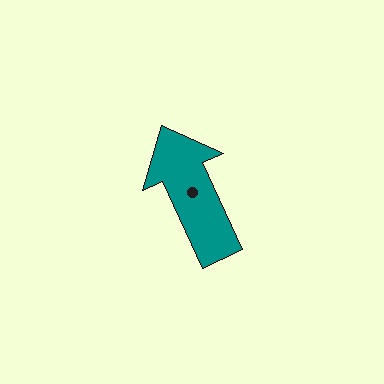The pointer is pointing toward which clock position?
Roughly 11 o'clock.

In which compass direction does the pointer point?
Northwest.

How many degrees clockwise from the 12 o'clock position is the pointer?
Approximately 336 degrees.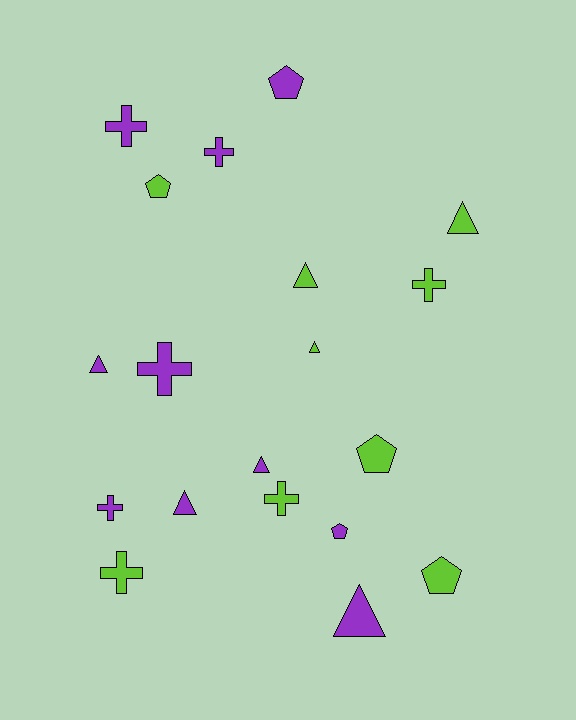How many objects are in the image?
There are 19 objects.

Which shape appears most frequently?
Cross, with 7 objects.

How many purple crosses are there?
There are 4 purple crosses.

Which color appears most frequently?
Purple, with 10 objects.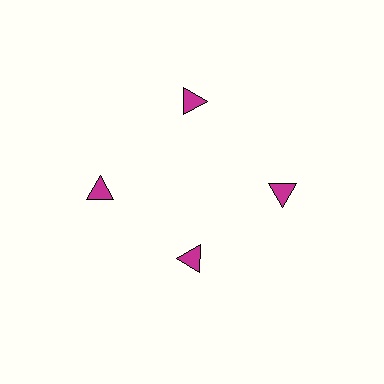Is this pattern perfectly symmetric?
No. The 4 magenta triangles are arranged in a ring, but one element near the 6 o'clock position is pulled inward toward the center, breaking the 4-fold rotational symmetry.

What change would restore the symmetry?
The symmetry would be restored by moving it outward, back onto the ring so that all 4 triangles sit at equal angles and equal distance from the center.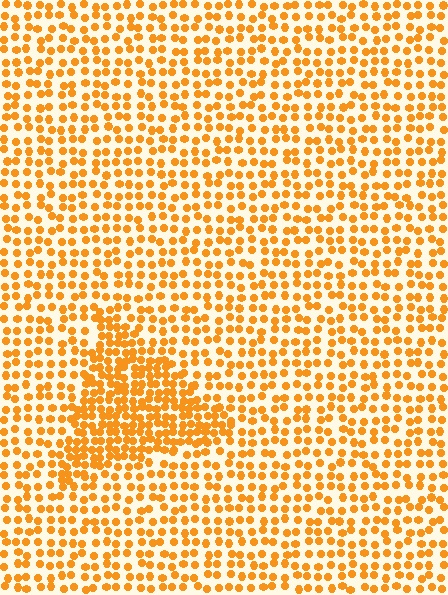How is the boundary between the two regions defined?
The boundary is defined by a change in element density (approximately 1.9x ratio). All elements are the same color, size, and shape.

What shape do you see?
I see a triangle.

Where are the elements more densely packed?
The elements are more densely packed inside the triangle boundary.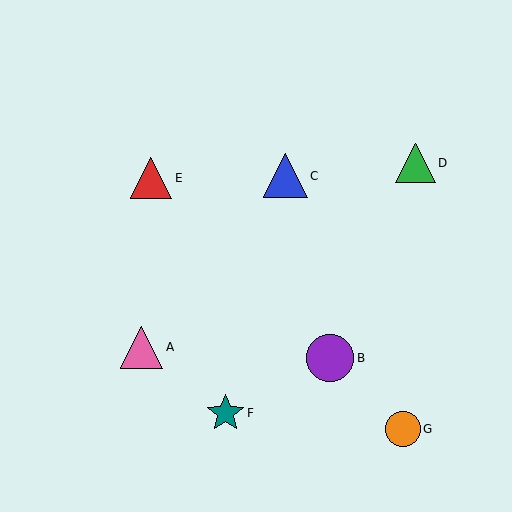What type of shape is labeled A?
Shape A is a pink triangle.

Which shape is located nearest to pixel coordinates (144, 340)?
The pink triangle (labeled A) at (142, 347) is nearest to that location.